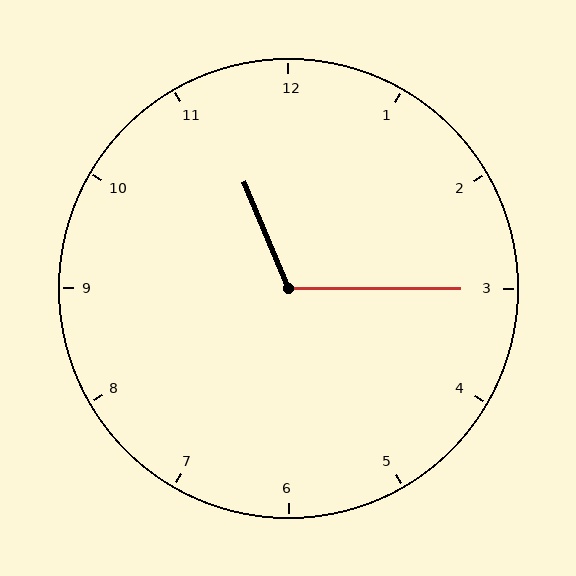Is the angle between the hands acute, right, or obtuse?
It is obtuse.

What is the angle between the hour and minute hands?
Approximately 112 degrees.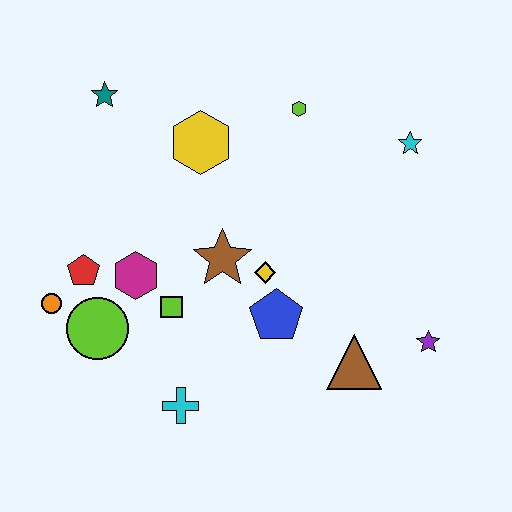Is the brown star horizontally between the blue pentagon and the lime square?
Yes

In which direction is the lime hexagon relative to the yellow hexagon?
The lime hexagon is to the right of the yellow hexagon.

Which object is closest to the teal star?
The yellow hexagon is closest to the teal star.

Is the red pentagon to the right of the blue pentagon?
No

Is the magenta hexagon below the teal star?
Yes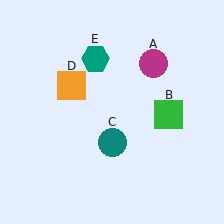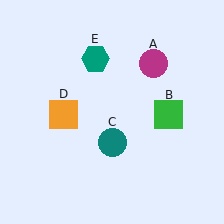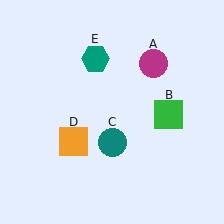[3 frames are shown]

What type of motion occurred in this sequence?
The orange square (object D) rotated counterclockwise around the center of the scene.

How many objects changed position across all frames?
1 object changed position: orange square (object D).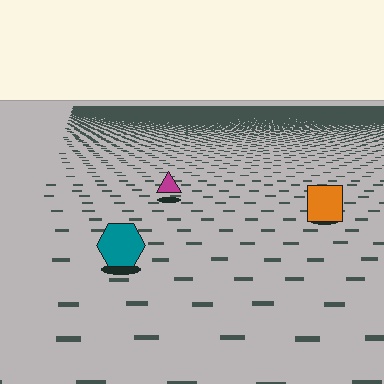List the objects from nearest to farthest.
From nearest to farthest: the teal hexagon, the orange square, the magenta triangle.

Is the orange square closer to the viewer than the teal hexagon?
No. The teal hexagon is closer — you can tell from the texture gradient: the ground texture is coarser near it.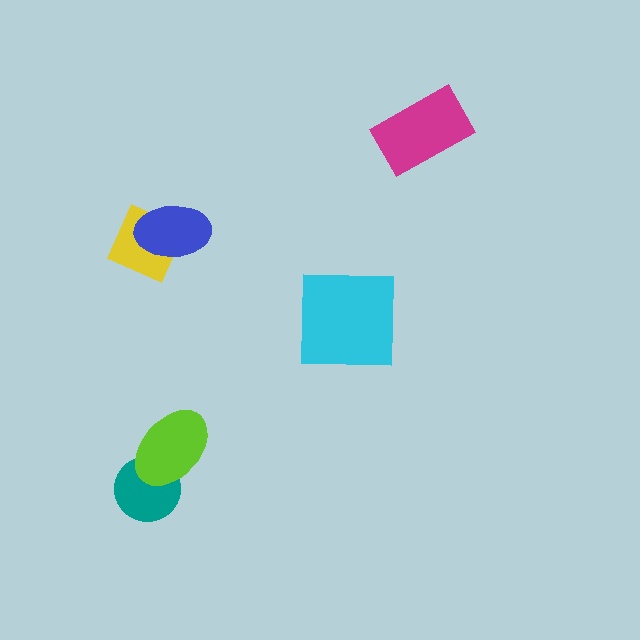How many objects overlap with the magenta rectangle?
0 objects overlap with the magenta rectangle.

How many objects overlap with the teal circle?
1 object overlaps with the teal circle.